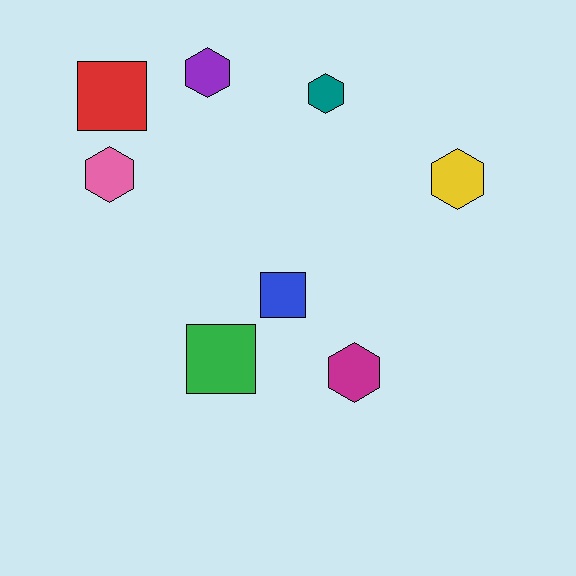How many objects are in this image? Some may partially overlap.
There are 8 objects.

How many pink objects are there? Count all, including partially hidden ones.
There is 1 pink object.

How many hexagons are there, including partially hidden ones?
There are 5 hexagons.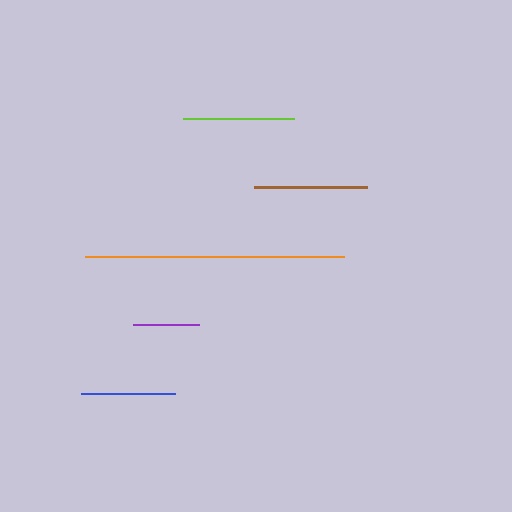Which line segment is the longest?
The orange line is the longest at approximately 259 pixels.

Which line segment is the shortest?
The purple line is the shortest at approximately 65 pixels.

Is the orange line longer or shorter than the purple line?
The orange line is longer than the purple line.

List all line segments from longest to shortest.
From longest to shortest: orange, brown, lime, blue, purple.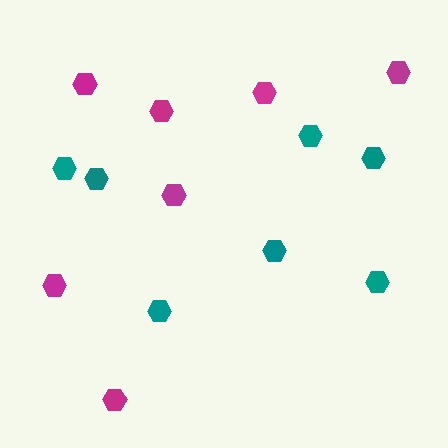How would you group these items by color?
There are 2 groups: one group of magenta hexagons (7) and one group of teal hexagons (7).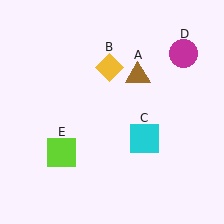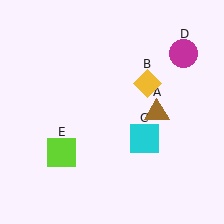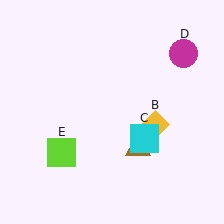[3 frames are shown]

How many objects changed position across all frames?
2 objects changed position: brown triangle (object A), yellow diamond (object B).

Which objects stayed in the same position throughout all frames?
Cyan square (object C) and magenta circle (object D) and lime square (object E) remained stationary.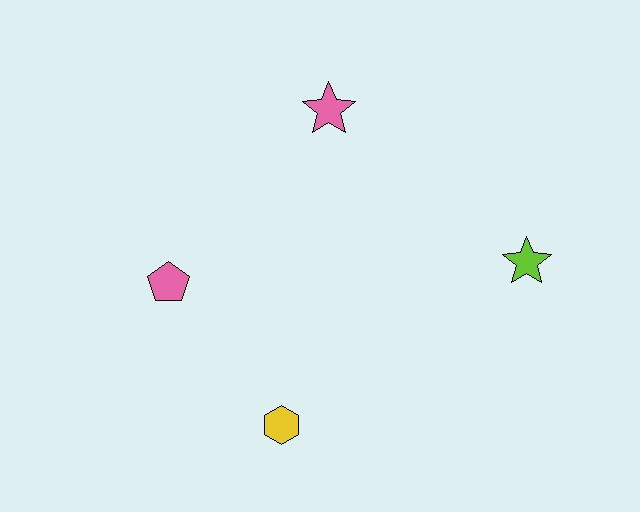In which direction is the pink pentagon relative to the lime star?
The pink pentagon is to the left of the lime star.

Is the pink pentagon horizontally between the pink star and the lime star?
No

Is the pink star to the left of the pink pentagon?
No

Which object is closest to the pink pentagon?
The yellow hexagon is closest to the pink pentagon.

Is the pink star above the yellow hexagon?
Yes